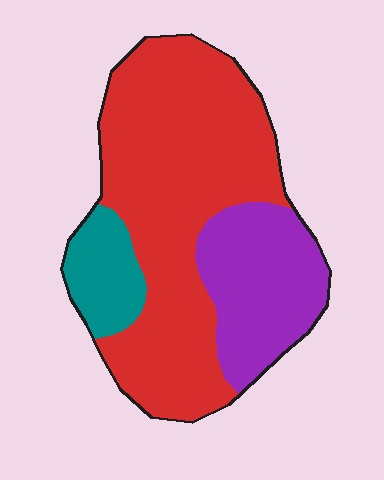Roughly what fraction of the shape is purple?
Purple takes up between a sixth and a third of the shape.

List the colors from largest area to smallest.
From largest to smallest: red, purple, teal.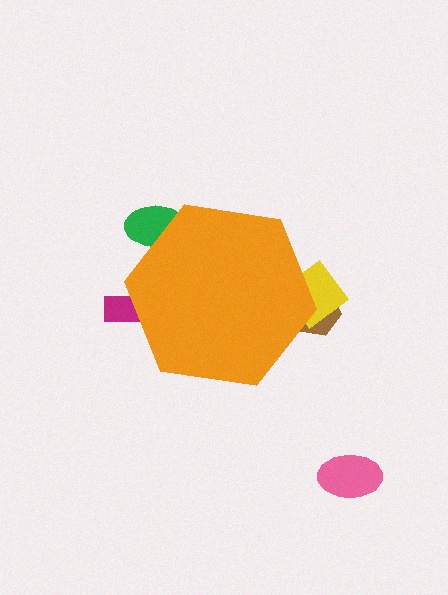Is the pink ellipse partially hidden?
No, the pink ellipse is fully visible.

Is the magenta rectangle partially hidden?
Yes, the magenta rectangle is partially hidden behind the orange hexagon.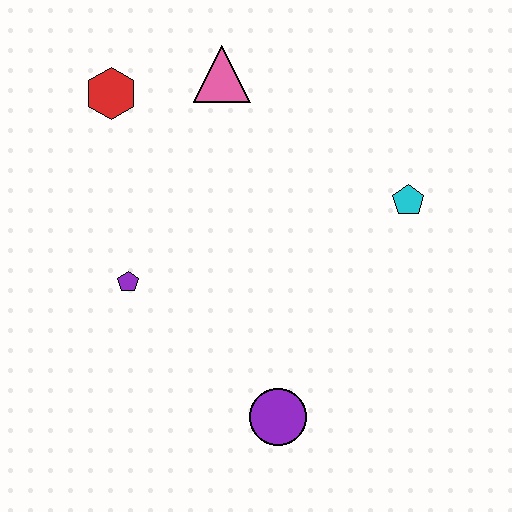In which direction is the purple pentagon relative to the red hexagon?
The purple pentagon is below the red hexagon.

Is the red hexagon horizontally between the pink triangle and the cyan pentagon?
No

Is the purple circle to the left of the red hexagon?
No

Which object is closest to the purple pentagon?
The red hexagon is closest to the purple pentagon.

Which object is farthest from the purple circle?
The red hexagon is farthest from the purple circle.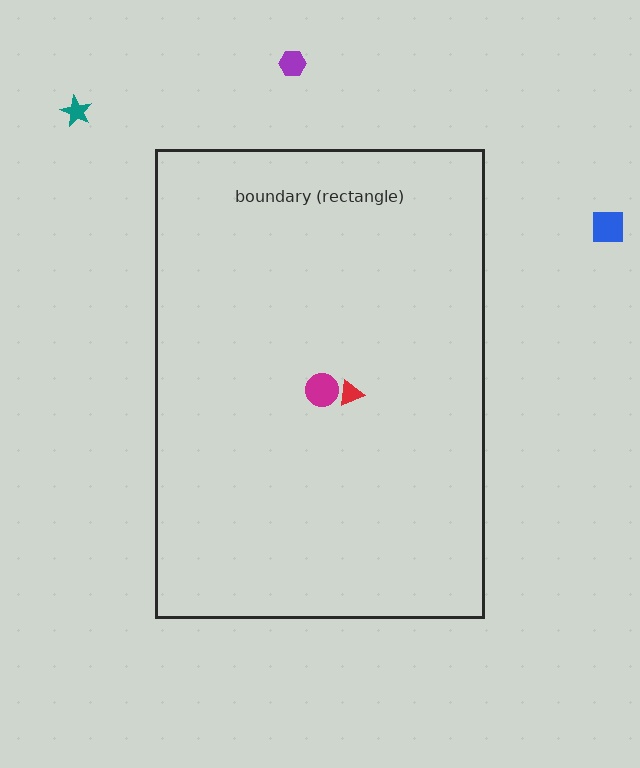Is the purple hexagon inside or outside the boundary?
Outside.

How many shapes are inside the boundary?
2 inside, 3 outside.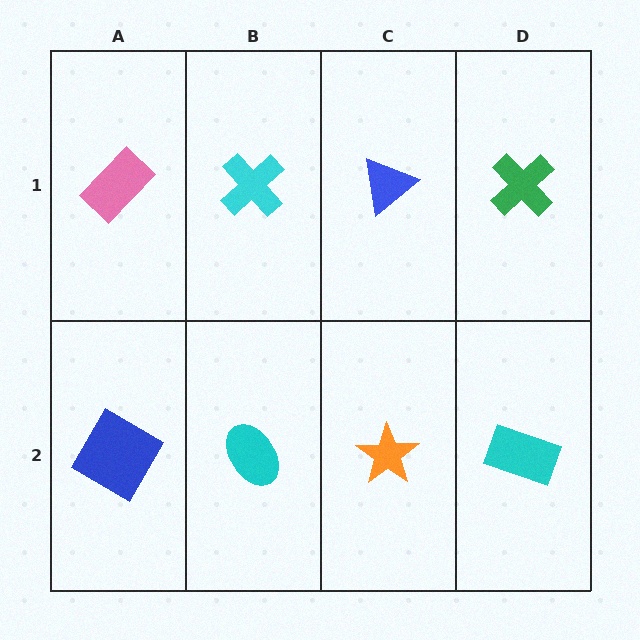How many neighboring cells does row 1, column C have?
3.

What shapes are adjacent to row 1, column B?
A cyan ellipse (row 2, column B), a pink rectangle (row 1, column A), a blue triangle (row 1, column C).